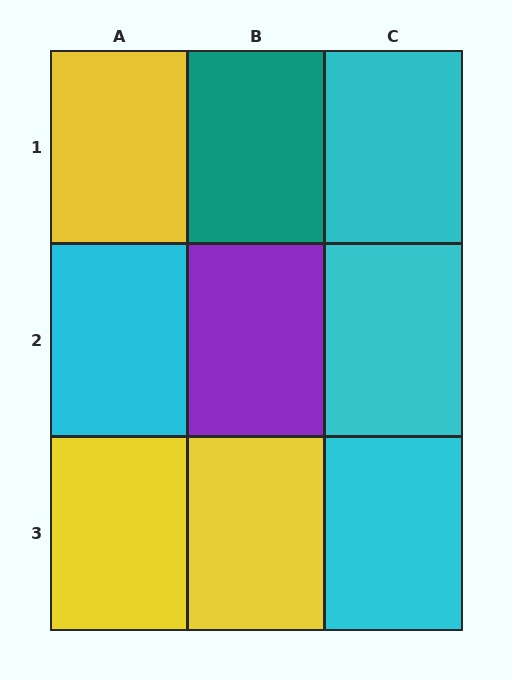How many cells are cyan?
4 cells are cyan.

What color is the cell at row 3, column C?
Cyan.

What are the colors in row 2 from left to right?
Cyan, purple, cyan.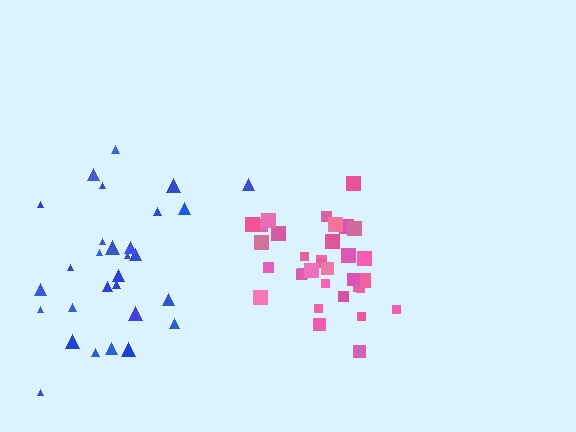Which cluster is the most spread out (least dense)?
Blue.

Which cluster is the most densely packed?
Pink.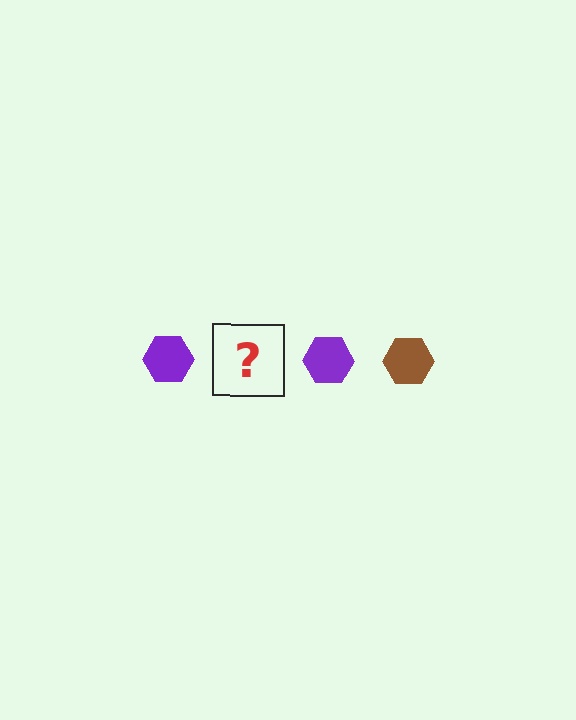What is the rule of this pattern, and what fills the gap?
The rule is that the pattern cycles through purple, brown hexagons. The gap should be filled with a brown hexagon.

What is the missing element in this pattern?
The missing element is a brown hexagon.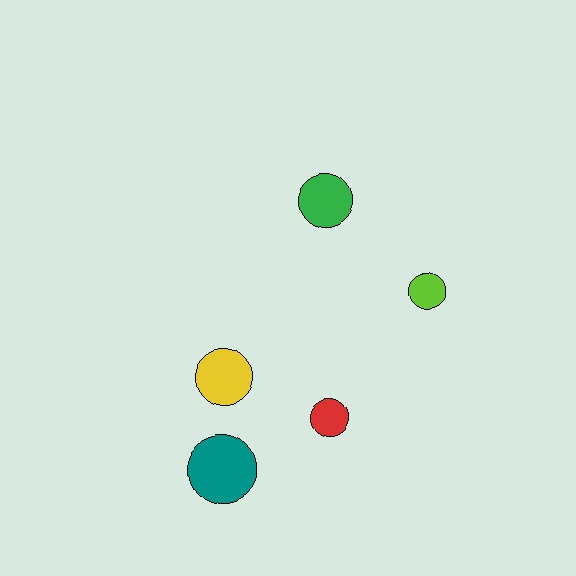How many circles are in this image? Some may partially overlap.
There are 5 circles.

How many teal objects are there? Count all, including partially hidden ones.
There is 1 teal object.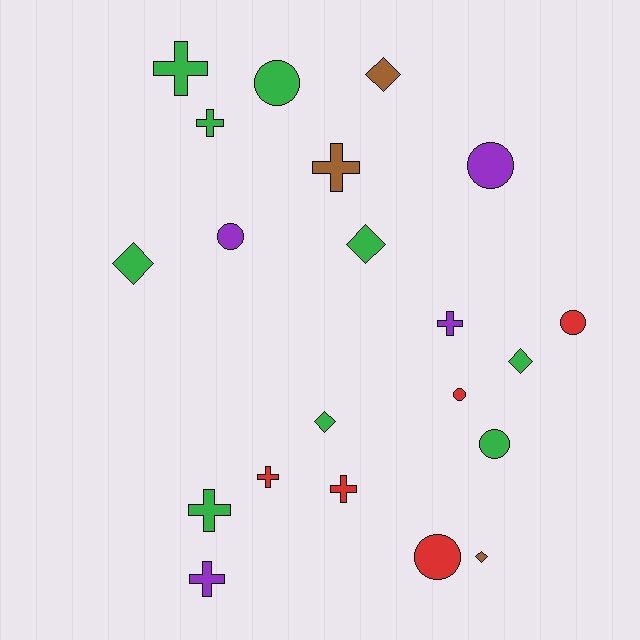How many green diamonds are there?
There are 4 green diamonds.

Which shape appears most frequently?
Cross, with 8 objects.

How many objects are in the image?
There are 21 objects.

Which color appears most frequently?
Green, with 9 objects.